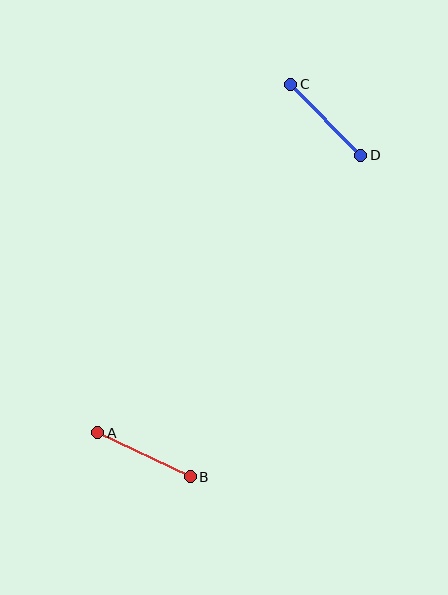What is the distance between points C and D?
The distance is approximately 99 pixels.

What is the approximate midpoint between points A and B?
The midpoint is at approximately (144, 455) pixels.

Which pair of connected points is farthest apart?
Points A and B are farthest apart.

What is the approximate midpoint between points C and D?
The midpoint is at approximately (326, 120) pixels.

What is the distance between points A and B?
The distance is approximately 102 pixels.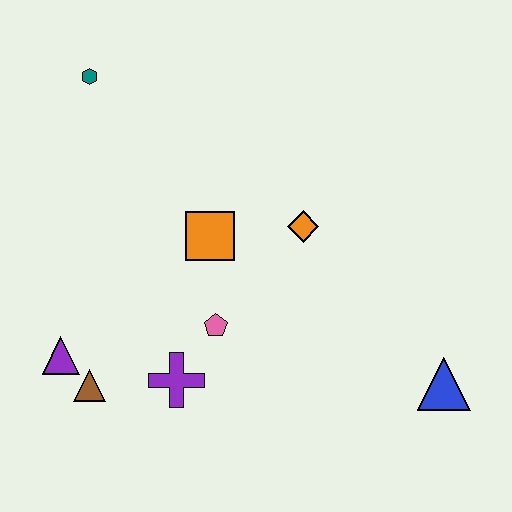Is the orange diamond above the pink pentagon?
Yes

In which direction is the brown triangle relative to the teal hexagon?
The brown triangle is below the teal hexagon.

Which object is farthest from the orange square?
The blue triangle is farthest from the orange square.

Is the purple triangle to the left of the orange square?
Yes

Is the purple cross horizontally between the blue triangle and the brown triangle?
Yes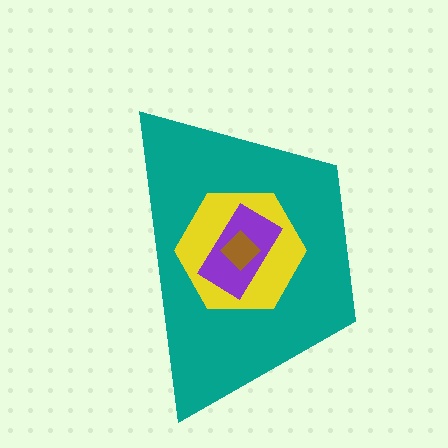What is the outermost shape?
The teal trapezoid.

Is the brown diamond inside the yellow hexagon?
Yes.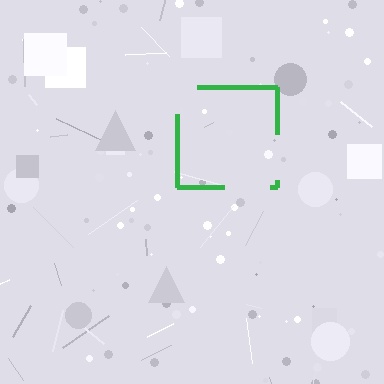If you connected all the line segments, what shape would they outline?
They would outline a square.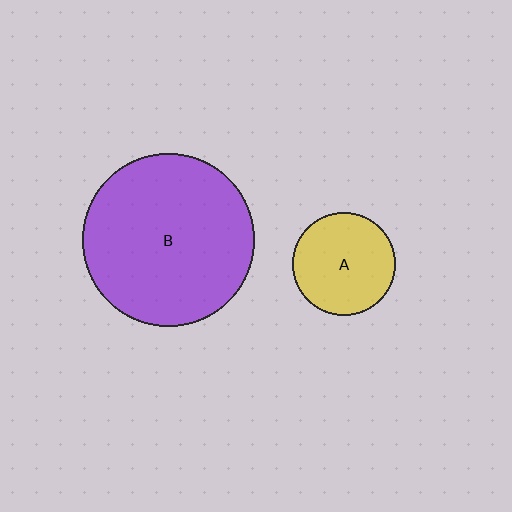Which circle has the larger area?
Circle B (purple).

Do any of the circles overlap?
No, none of the circles overlap.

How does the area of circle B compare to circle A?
Approximately 2.8 times.